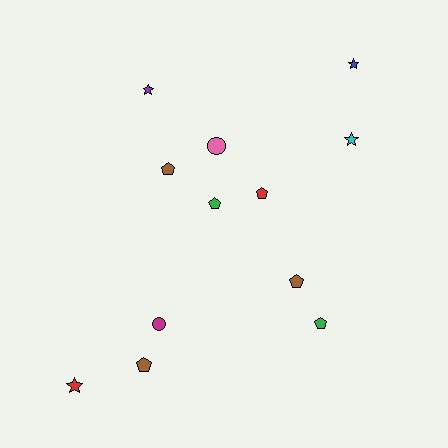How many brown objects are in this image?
There are 3 brown objects.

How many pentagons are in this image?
There are 6 pentagons.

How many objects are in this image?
There are 12 objects.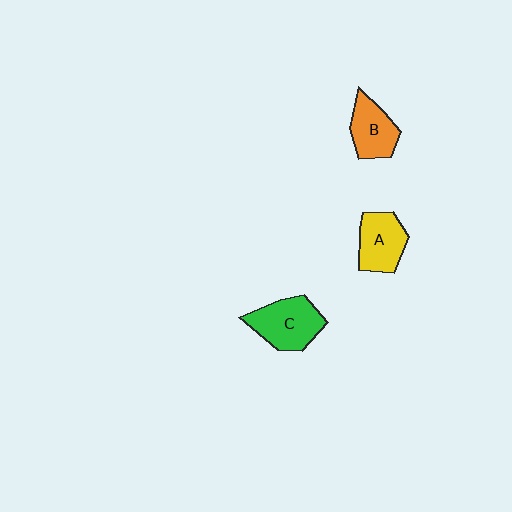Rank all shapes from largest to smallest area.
From largest to smallest: C (green), A (yellow), B (orange).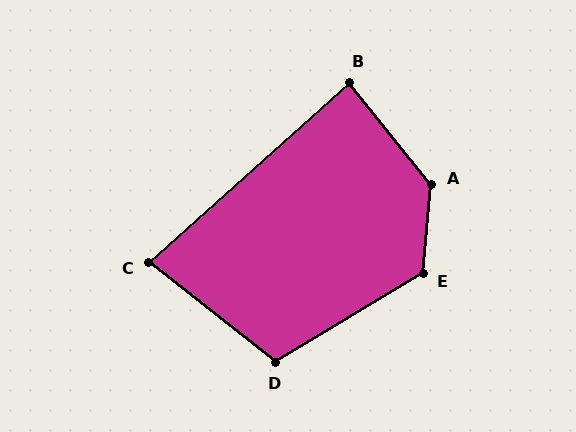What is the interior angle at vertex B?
Approximately 87 degrees (approximately right).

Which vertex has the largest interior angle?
A, at approximately 136 degrees.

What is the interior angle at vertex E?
Approximately 126 degrees (obtuse).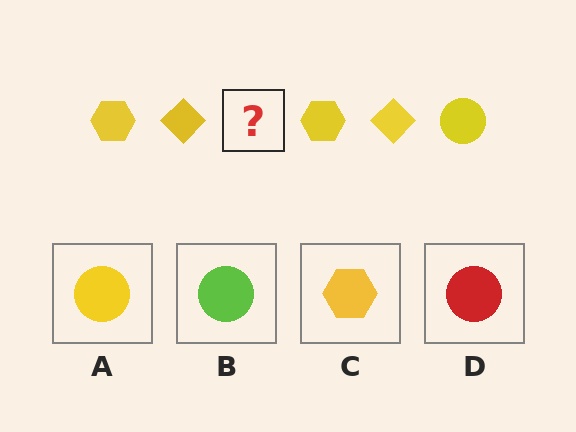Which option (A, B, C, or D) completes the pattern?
A.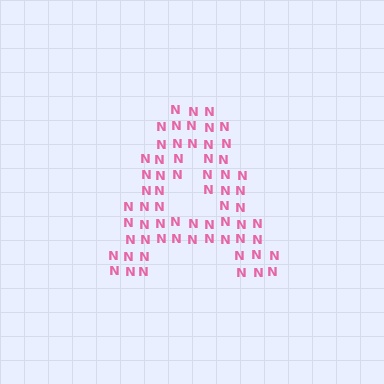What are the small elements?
The small elements are letter N's.